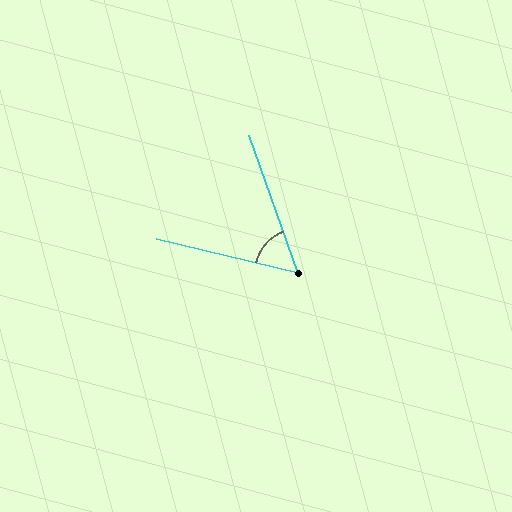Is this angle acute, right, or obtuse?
It is acute.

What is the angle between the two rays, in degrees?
Approximately 57 degrees.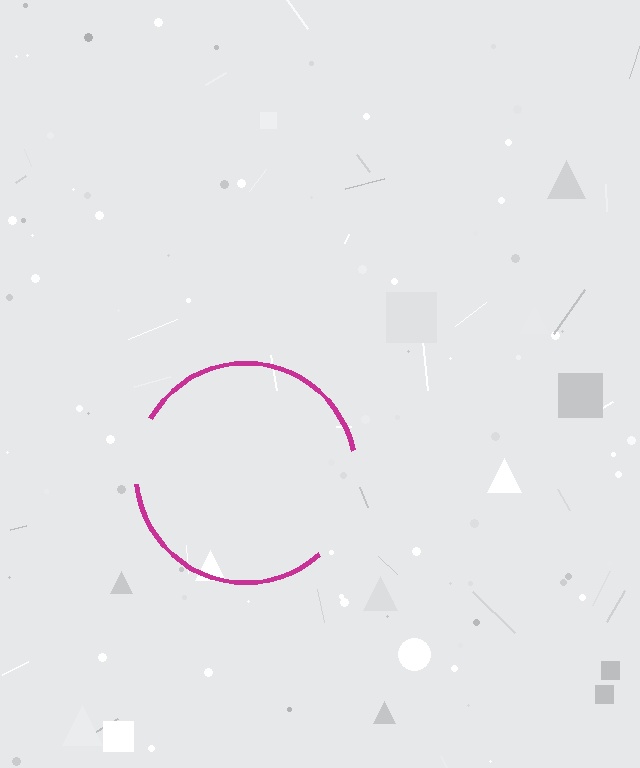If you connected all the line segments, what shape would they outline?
They would outline a circle.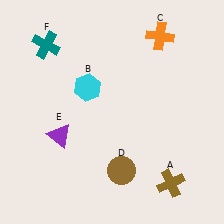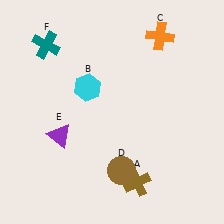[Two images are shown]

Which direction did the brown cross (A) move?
The brown cross (A) moved left.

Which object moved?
The brown cross (A) moved left.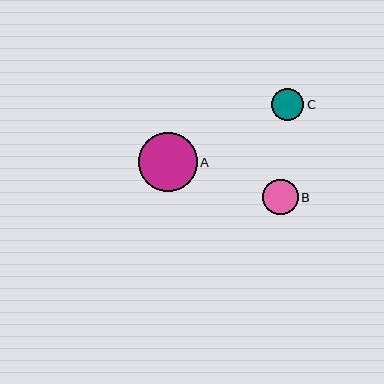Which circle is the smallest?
Circle C is the smallest with a size of approximately 33 pixels.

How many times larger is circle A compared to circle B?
Circle A is approximately 1.6 times the size of circle B.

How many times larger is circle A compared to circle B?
Circle A is approximately 1.6 times the size of circle B.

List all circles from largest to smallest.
From largest to smallest: A, B, C.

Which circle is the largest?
Circle A is the largest with a size of approximately 58 pixels.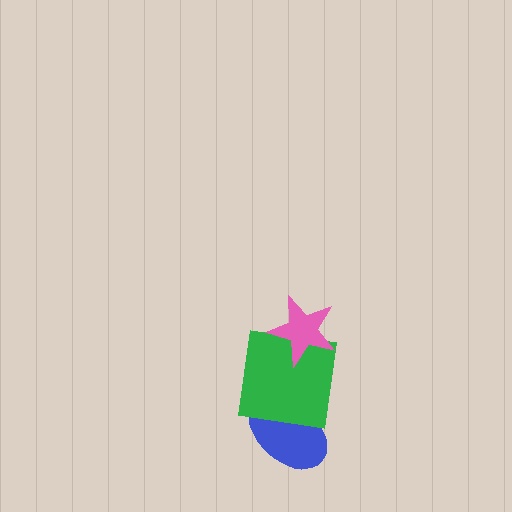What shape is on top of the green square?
The pink star is on top of the green square.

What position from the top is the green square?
The green square is 2nd from the top.